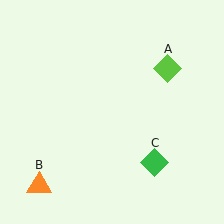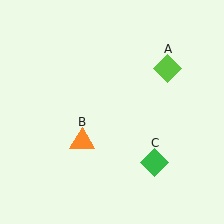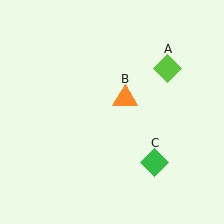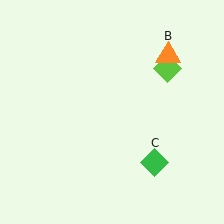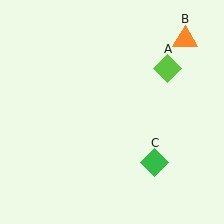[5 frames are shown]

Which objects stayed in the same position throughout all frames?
Lime diamond (object A) and green diamond (object C) remained stationary.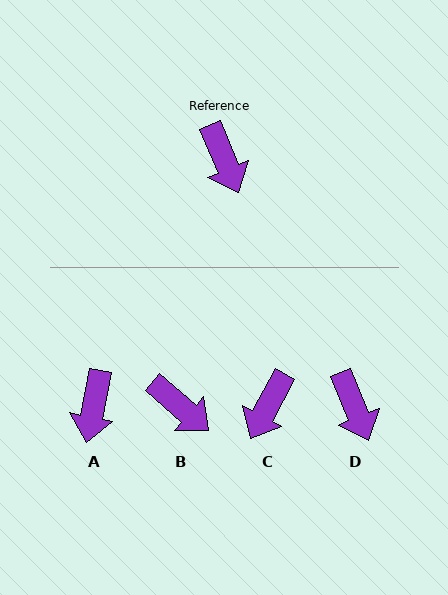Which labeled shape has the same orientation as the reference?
D.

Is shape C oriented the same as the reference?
No, it is off by about 51 degrees.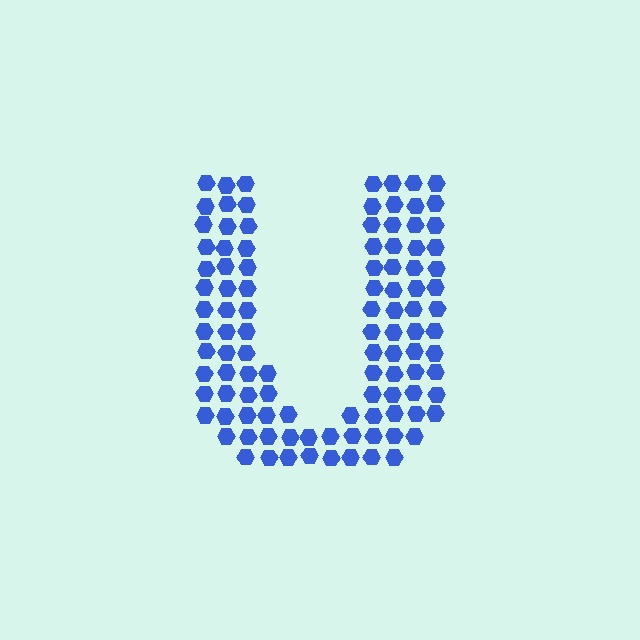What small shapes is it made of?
It is made of small hexagons.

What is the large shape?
The large shape is the letter U.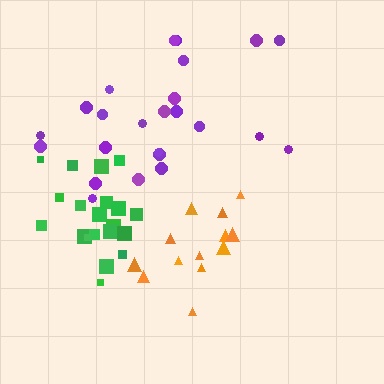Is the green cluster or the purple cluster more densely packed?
Green.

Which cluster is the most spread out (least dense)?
Purple.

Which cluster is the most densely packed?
Green.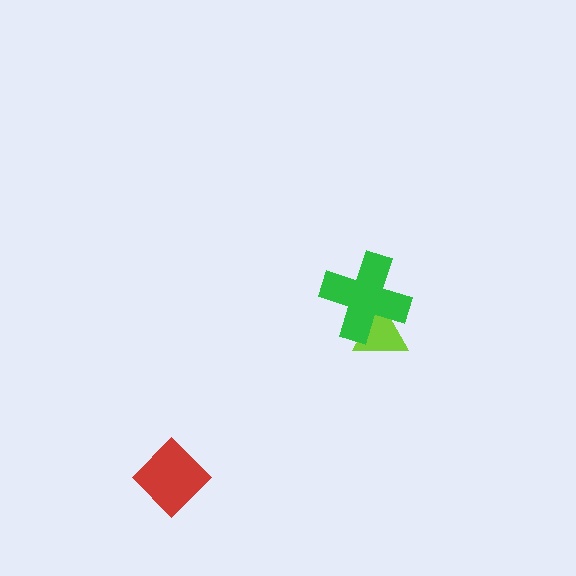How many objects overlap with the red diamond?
0 objects overlap with the red diamond.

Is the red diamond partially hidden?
No, no other shape covers it.